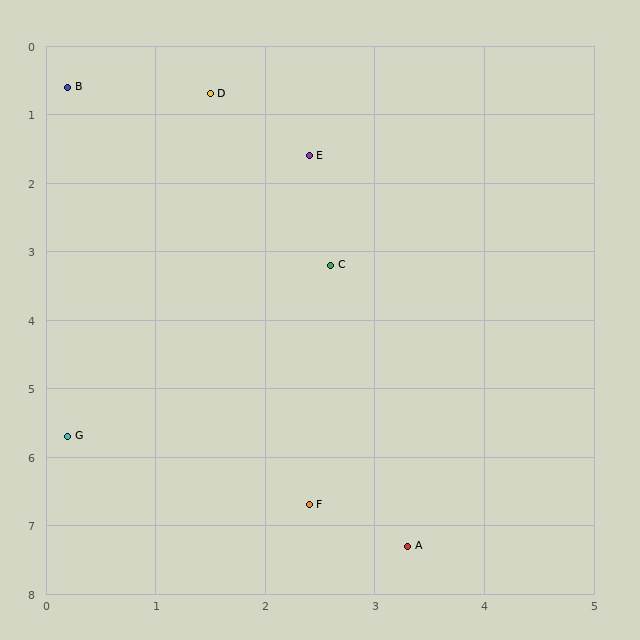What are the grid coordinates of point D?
Point D is at approximately (1.5, 0.7).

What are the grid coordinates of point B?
Point B is at approximately (0.2, 0.6).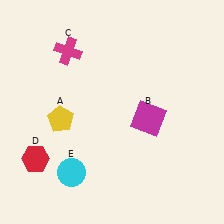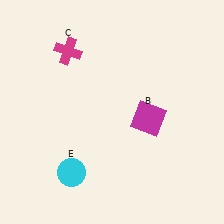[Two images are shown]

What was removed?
The yellow pentagon (A), the red hexagon (D) were removed in Image 2.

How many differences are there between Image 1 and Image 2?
There are 2 differences between the two images.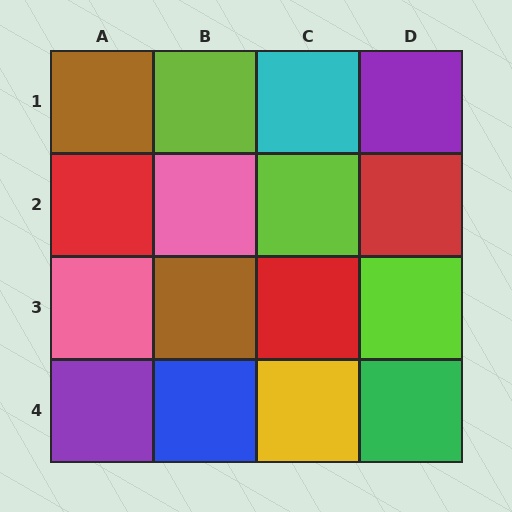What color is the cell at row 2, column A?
Red.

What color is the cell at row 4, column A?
Purple.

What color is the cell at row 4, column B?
Blue.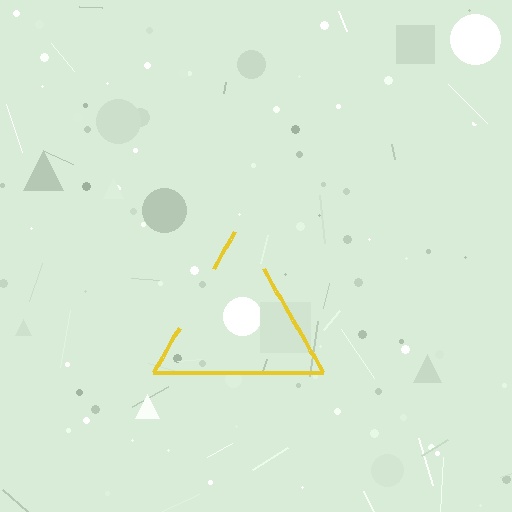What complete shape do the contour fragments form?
The contour fragments form a triangle.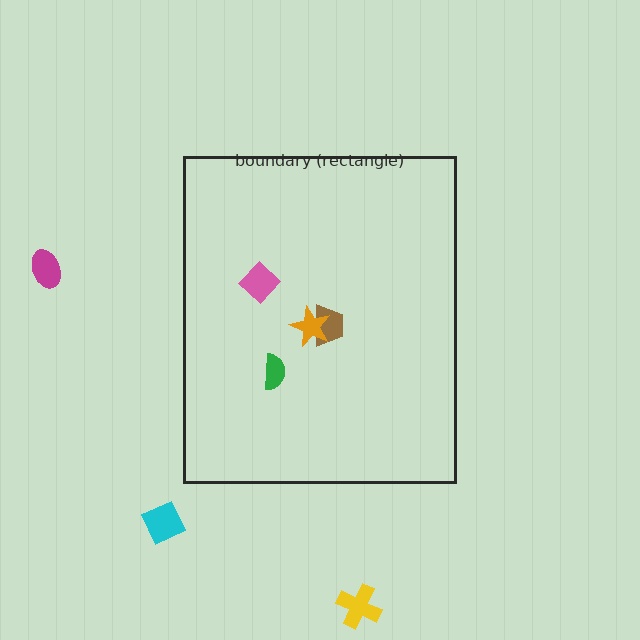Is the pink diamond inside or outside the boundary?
Inside.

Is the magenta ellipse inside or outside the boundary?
Outside.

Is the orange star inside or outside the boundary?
Inside.